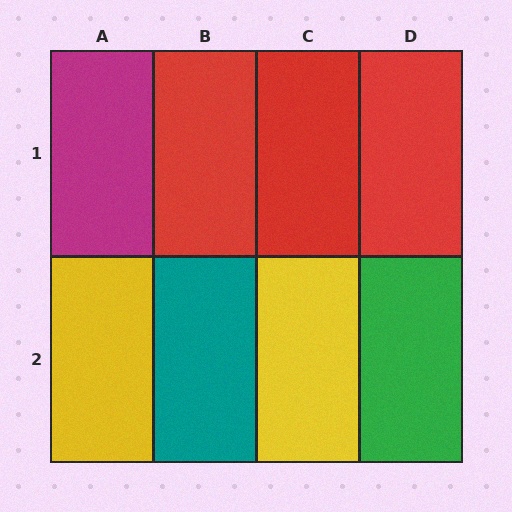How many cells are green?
1 cell is green.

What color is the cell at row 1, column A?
Magenta.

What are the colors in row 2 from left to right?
Yellow, teal, yellow, green.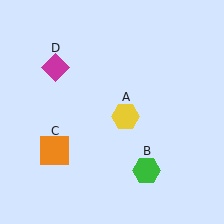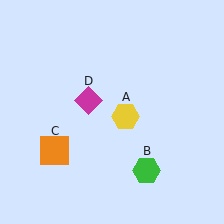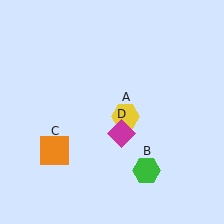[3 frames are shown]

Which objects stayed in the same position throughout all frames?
Yellow hexagon (object A) and green hexagon (object B) and orange square (object C) remained stationary.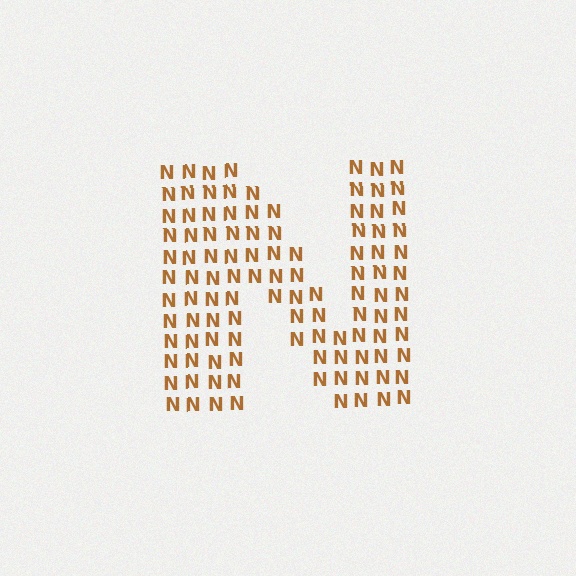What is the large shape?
The large shape is the letter N.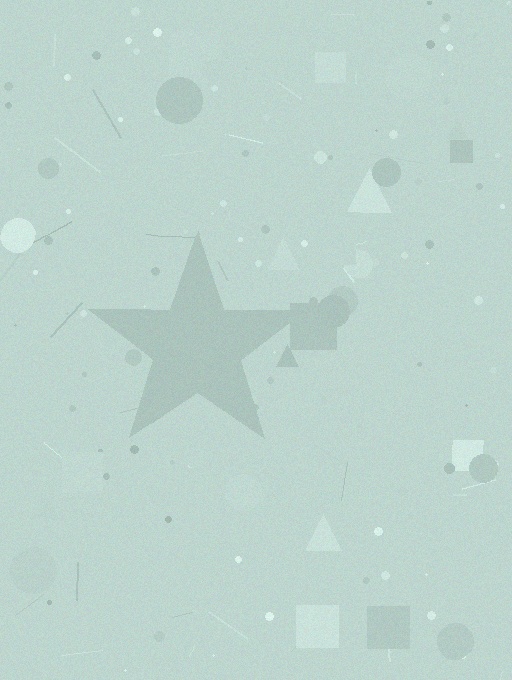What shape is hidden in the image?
A star is hidden in the image.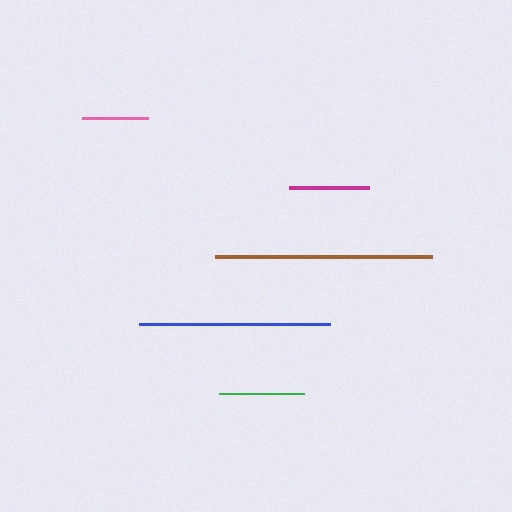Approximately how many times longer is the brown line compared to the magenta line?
The brown line is approximately 2.7 times the length of the magenta line.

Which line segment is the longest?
The brown line is the longest at approximately 217 pixels.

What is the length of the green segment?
The green segment is approximately 85 pixels long.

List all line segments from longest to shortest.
From longest to shortest: brown, blue, green, magenta, pink.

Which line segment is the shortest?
The pink line is the shortest at approximately 67 pixels.